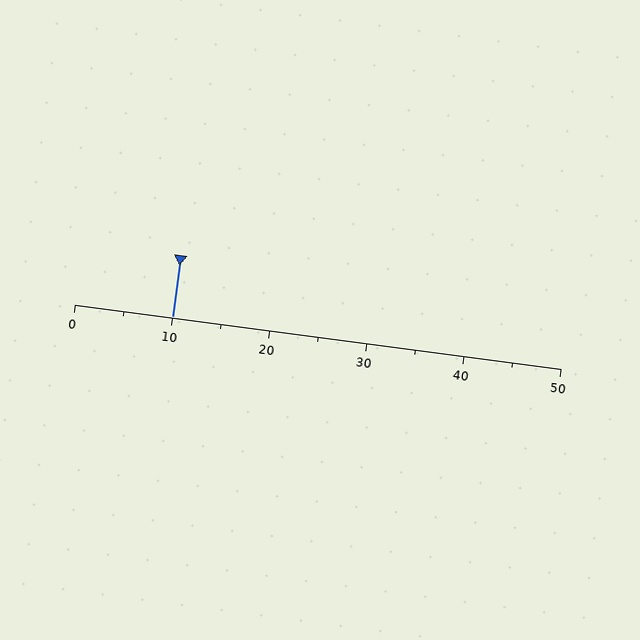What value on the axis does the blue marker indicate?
The marker indicates approximately 10.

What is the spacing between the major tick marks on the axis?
The major ticks are spaced 10 apart.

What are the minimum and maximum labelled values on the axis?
The axis runs from 0 to 50.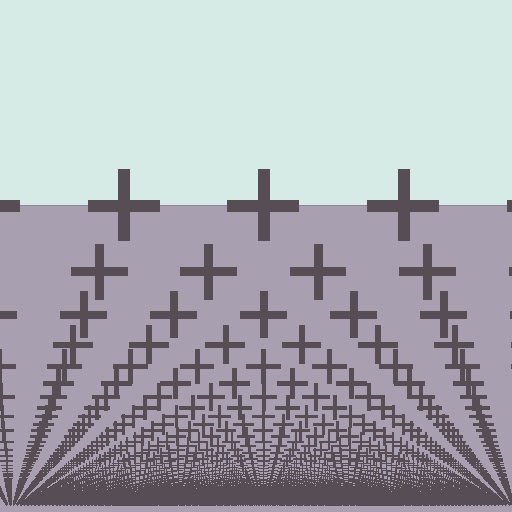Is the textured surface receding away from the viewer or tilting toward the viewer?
The surface appears to tilt toward the viewer. Texture elements get larger and sparser toward the top.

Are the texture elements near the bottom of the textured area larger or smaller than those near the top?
Smaller. The gradient is inverted — elements near the bottom are smaller and denser.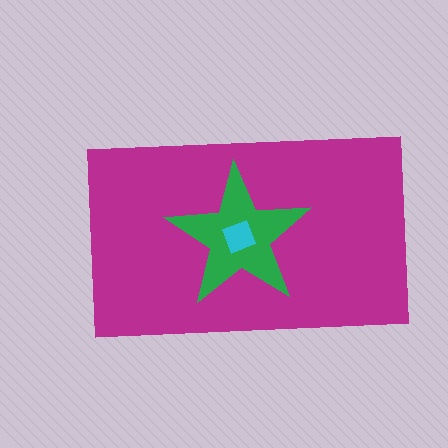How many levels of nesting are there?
3.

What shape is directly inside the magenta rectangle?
The green star.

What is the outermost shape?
The magenta rectangle.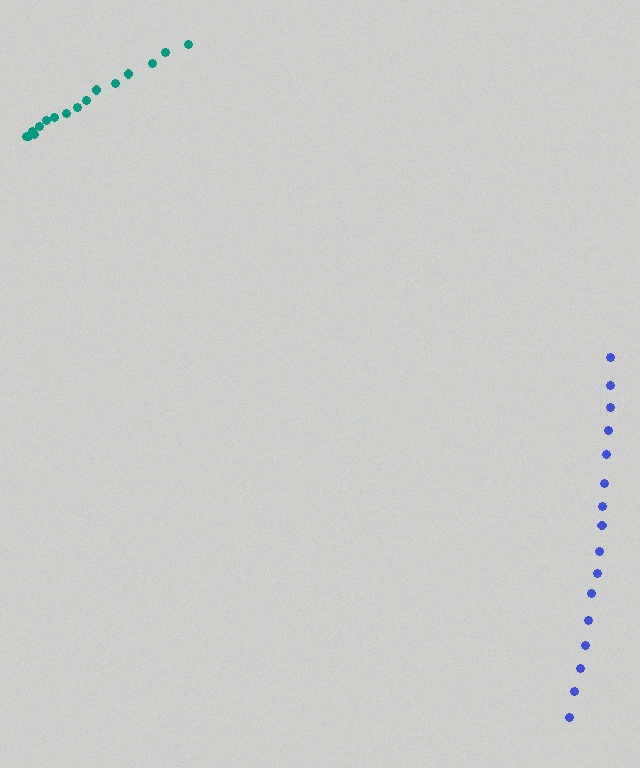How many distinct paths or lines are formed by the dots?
There are 2 distinct paths.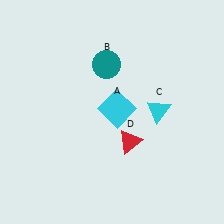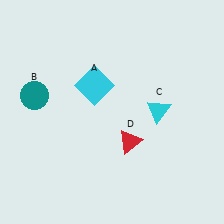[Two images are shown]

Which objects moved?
The objects that moved are: the cyan square (A), the teal circle (B).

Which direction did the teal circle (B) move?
The teal circle (B) moved left.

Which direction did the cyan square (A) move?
The cyan square (A) moved up.